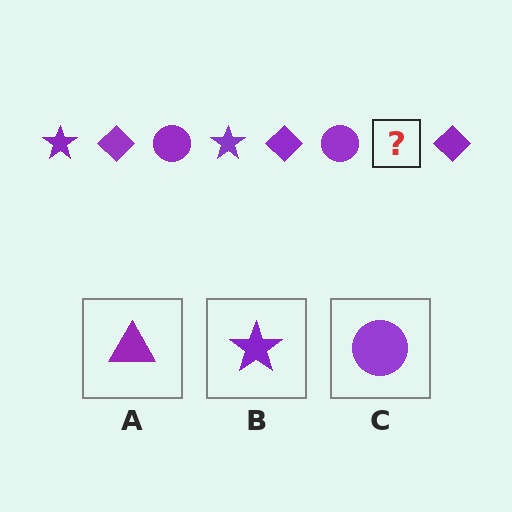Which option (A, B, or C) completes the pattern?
B.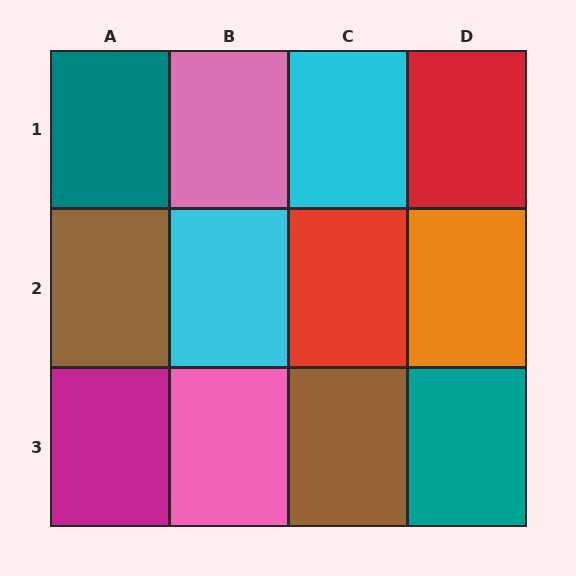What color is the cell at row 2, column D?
Orange.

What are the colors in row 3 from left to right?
Magenta, pink, brown, teal.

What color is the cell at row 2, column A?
Brown.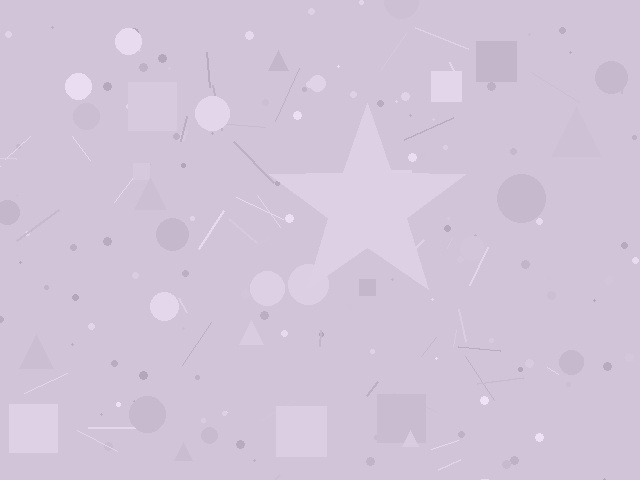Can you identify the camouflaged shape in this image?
The camouflaged shape is a star.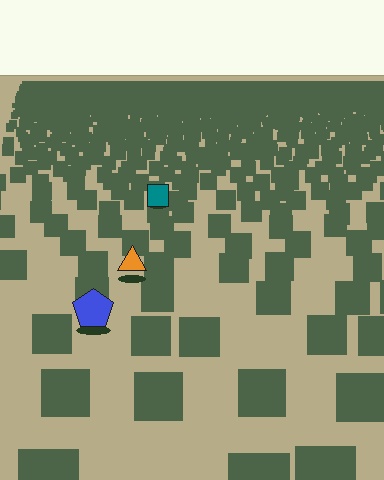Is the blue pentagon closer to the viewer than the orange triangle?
Yes. The blue pentagon is closer — you can tell from the texture gradient: the ground texture is coarser near it.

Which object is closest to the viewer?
The blue pentagon is closest. The texture marks near it are larger and more spread out.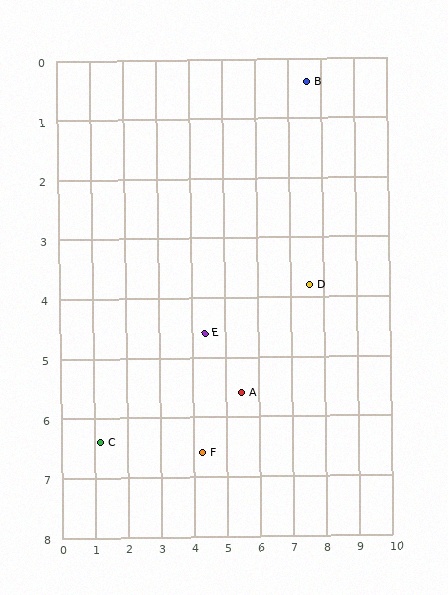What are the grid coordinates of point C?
Point C is at approximately (1.2, 6.4).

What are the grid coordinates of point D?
Point D is at approximately (7.6, 3.8).